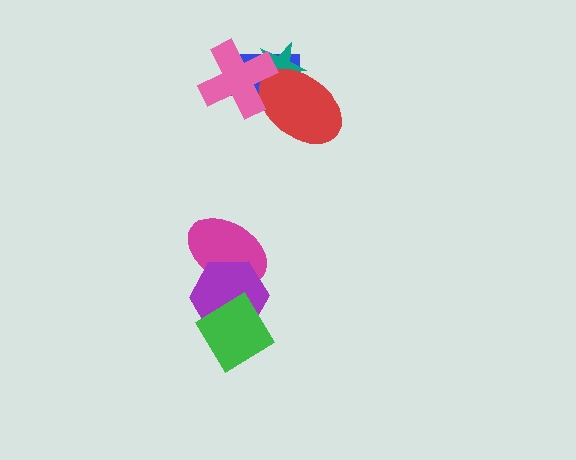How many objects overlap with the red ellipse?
3 objects overlap with the red ellipse.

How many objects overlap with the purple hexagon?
2 objects overlap with the purple hexagon.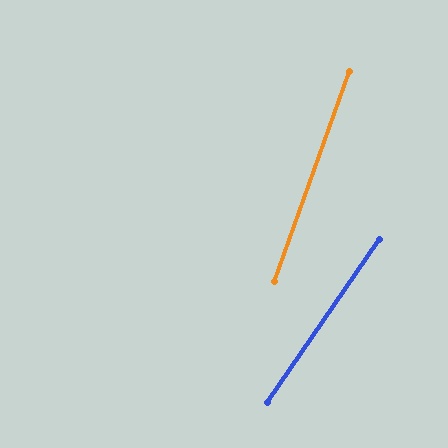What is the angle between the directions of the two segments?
Approximately 15 degrees.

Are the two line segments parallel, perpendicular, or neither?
Neither parallel nor perpendicular — they differ by about 15°.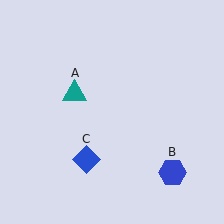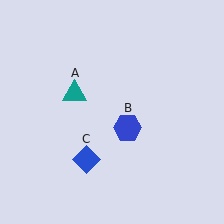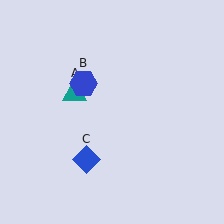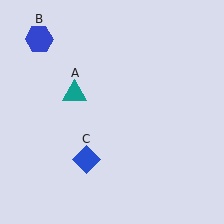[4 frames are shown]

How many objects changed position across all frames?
1 object changed position: blue hexagon (object B).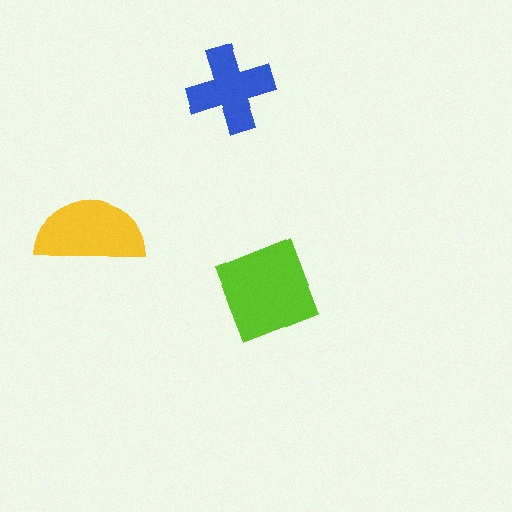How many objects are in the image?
There are 3 objects in the image.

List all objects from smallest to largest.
The blue cross, the yellow semicircle, the lime square.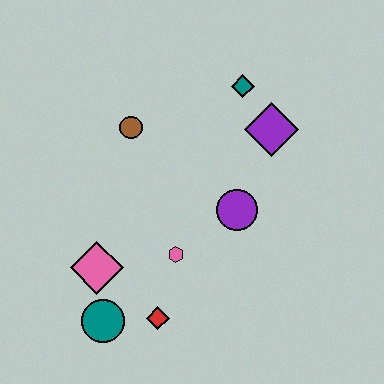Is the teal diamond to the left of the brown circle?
No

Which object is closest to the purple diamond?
The teal diamond is closest to the purple diamond.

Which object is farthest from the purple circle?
The teal circle is farthest from the purple circle.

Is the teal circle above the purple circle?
No